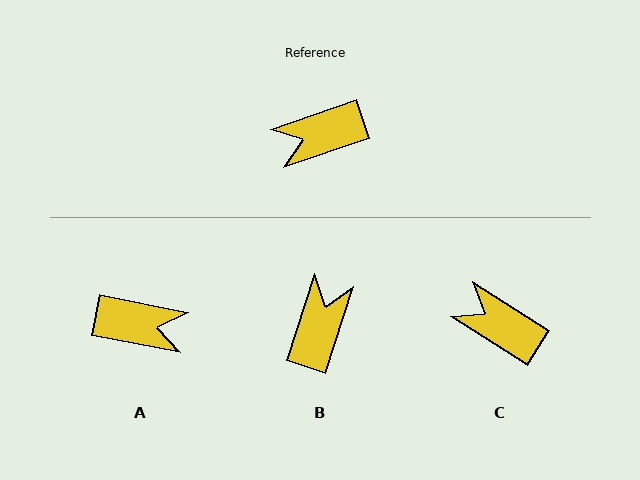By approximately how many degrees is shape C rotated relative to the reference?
Approximately 51 degrees clockwise.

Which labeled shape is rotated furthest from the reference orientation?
A, about 150 degrees away.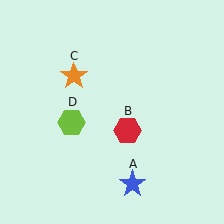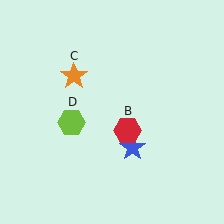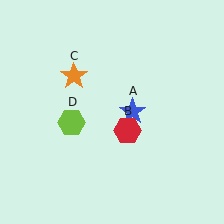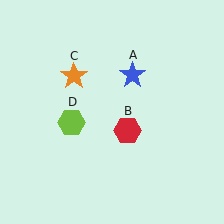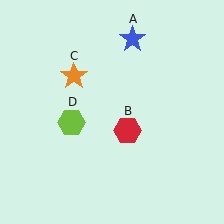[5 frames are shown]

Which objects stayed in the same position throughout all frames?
Red hexagon (object B) and orange star (object C) and lime hexagon (object D) remained stationary.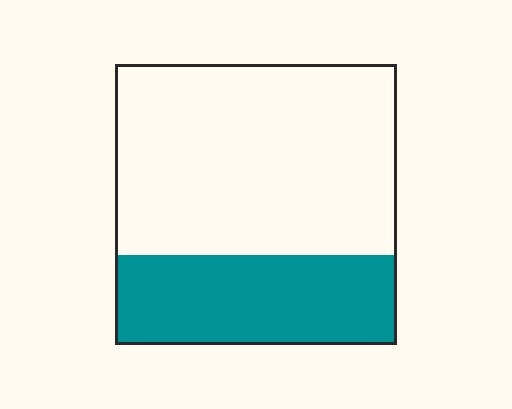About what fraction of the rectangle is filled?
About one third (1/3).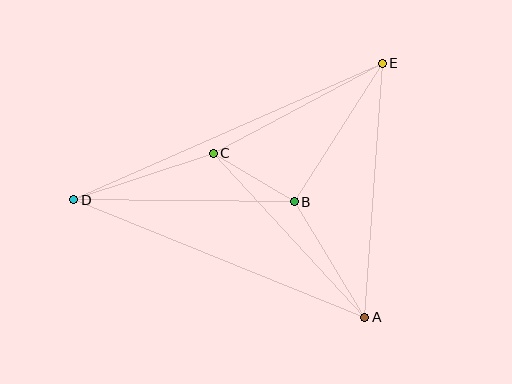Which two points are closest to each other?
Points B and C are closest to each other.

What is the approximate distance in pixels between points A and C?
The distance between A and C is approximately 223 pixels.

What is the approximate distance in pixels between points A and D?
The distance between A and D is approximately 314 pixels.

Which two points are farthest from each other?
Points D and E are farthest from each other.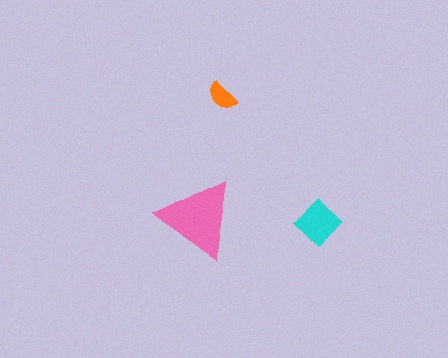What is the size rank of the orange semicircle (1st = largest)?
3rd.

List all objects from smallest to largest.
The orange semicircle, the cyan diamond, the pink triangle.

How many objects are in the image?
There are 3 objects in the image.